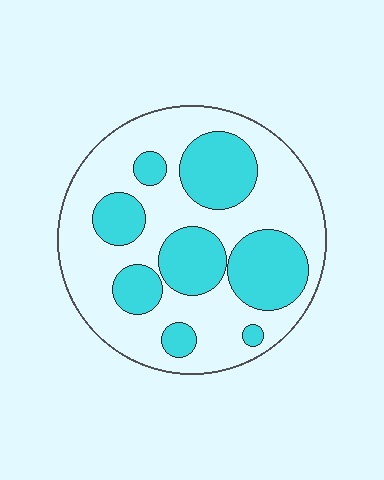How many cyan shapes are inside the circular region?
8.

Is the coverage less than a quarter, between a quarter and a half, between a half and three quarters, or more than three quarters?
Between a quarter and a half.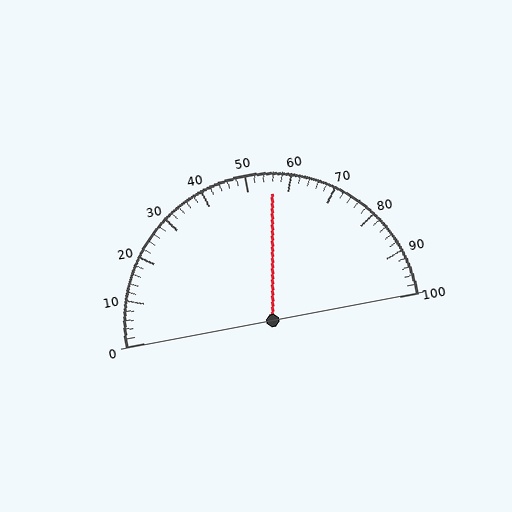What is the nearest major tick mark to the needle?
The nearest major tick mark is 60.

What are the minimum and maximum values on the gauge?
The gauge ranges from 0 to 100.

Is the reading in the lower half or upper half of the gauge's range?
The reading is in the upper half of the range (0 to 100).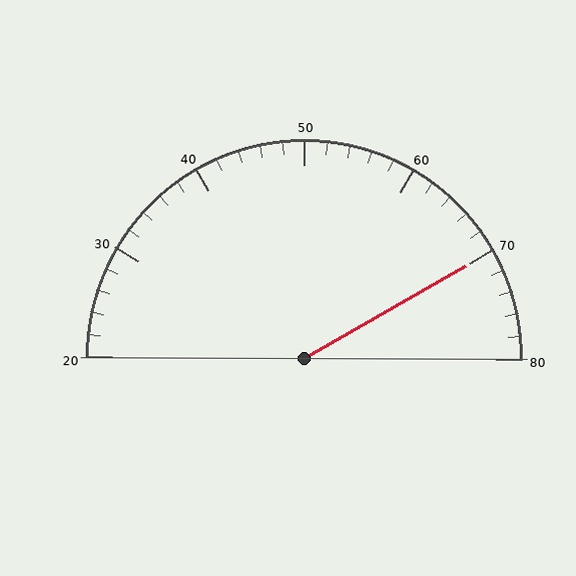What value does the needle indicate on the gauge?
The needle indicates approximately 70.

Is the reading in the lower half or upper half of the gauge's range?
The reading is in the upper half of the range (20 to 80).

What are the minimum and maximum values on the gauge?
The gauge ranges from 20 to 80.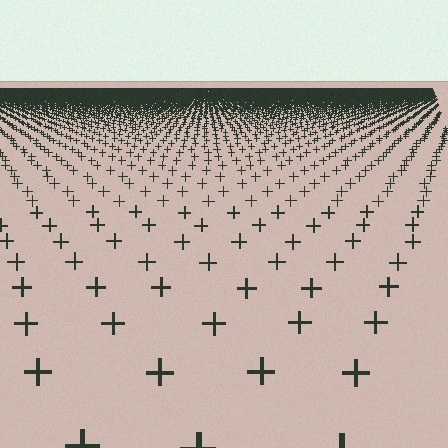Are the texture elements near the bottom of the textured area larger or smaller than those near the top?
Larger. Near the bottom, elements are closer to the viewer and appear at a bigger on-screen size.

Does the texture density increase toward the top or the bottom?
Density increases toward the top.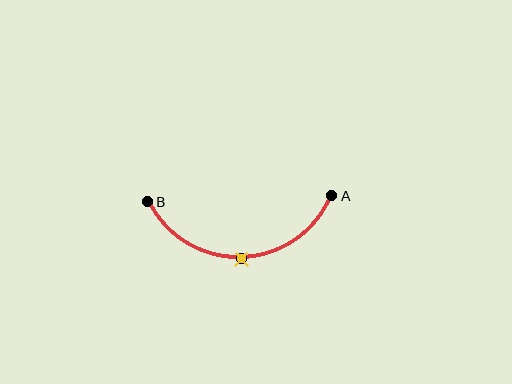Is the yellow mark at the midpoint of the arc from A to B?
Yes. The yellow mark lies on the arc at equal arc-length from both A and B — it is the arc midpoint.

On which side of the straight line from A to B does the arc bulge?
The arc bulges below the straight line connecting A and B.